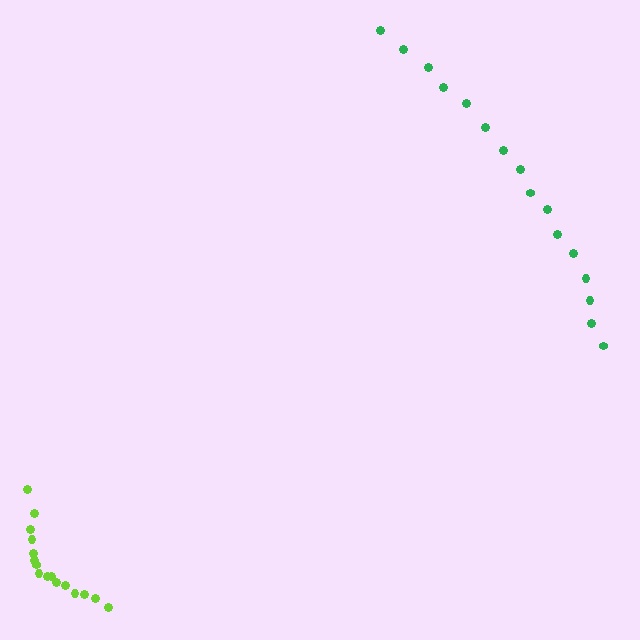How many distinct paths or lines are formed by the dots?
There are 2 distinct paths.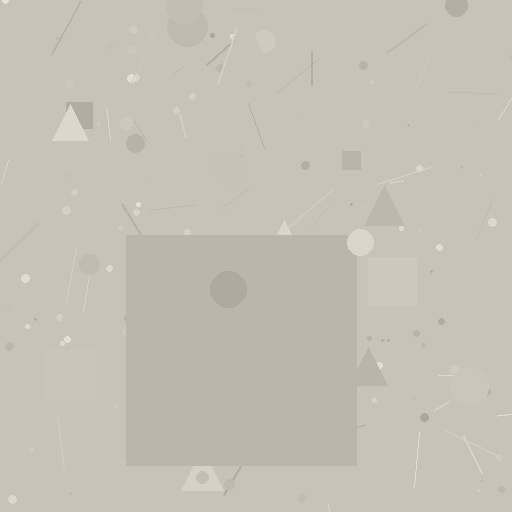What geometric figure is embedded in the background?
A square is embedded in the background.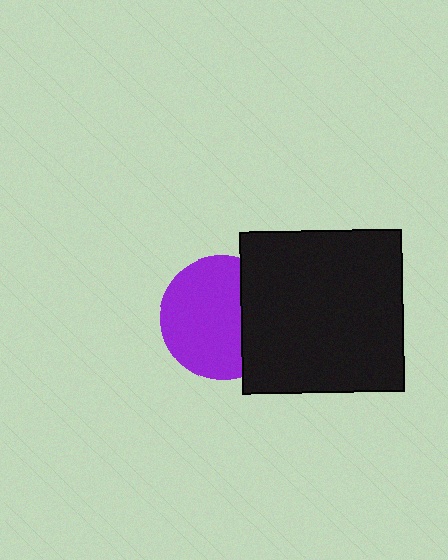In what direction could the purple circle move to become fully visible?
The purple circle could move left. That would shift it out from behind the black square entirely.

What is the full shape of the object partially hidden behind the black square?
The partially hidden object is a purple circle.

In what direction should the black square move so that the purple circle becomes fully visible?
The black square should move right. That is the shortest direction to clear the overlap and leave the purple circle fully visible.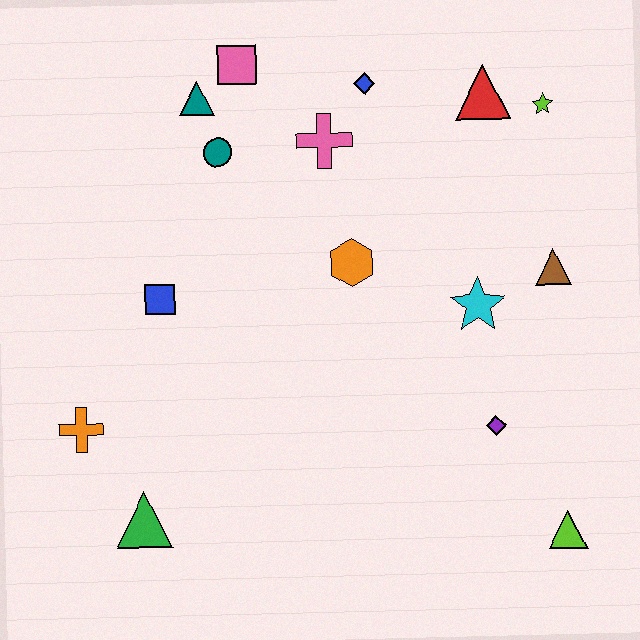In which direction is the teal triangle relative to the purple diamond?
The teal triangle is above the purple diamond.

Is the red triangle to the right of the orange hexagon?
Yes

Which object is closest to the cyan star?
The brown triangle is closest to the cyan star.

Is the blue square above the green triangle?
Yes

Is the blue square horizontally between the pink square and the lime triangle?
No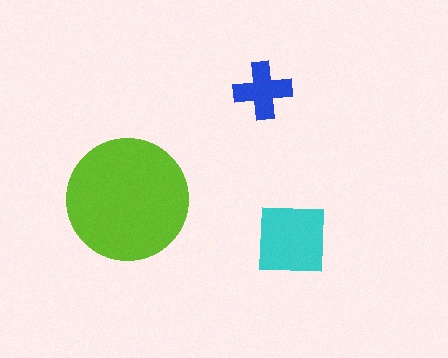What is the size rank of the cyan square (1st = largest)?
2nd.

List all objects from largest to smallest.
The lime circle, the cyan square, the blue cross.